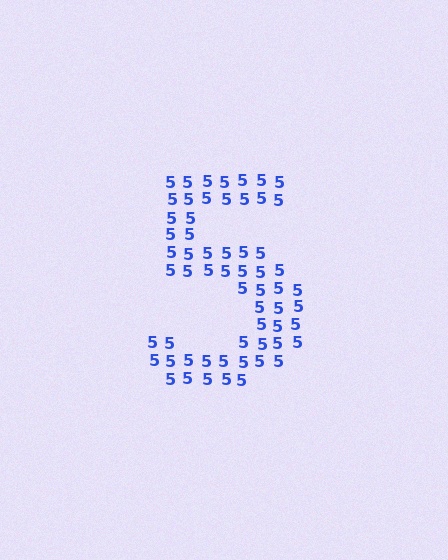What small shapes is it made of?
It is made of small digit 5's.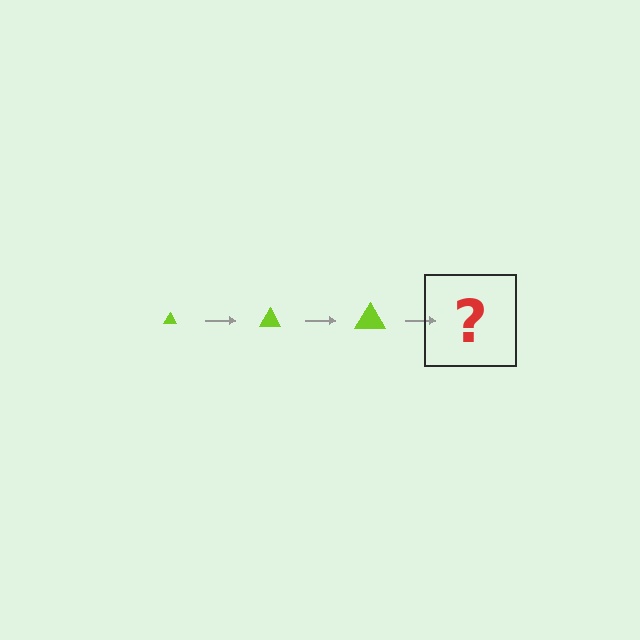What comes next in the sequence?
The next element should be a lime triangle, larger than the previous one.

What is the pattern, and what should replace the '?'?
The pattern is that the triangle gets progressively larger each step. The '?' should be a lime triangle, larger than the previous one.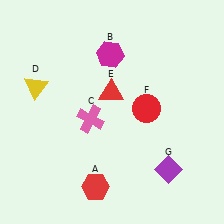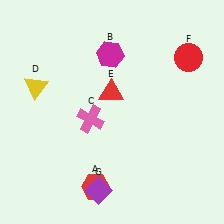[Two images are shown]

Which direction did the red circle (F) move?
The red circle (F) moved up.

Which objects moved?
The objects that moved are: the red circle (F), the purple diamond (G).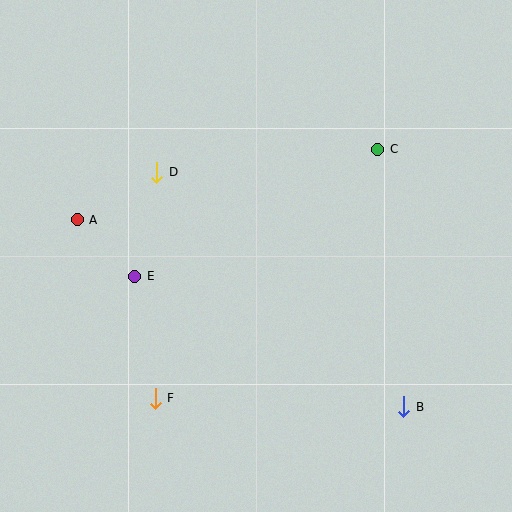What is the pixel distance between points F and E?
The distance between F and E is 124 pixels.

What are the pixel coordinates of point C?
Point C is at (378, 149).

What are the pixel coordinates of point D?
Point D is at (157, 172).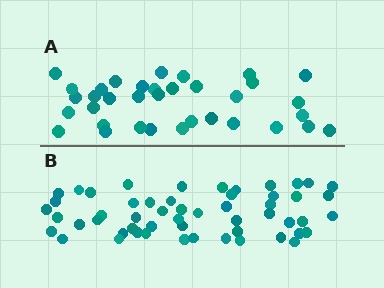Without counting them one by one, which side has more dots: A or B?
Region B (the bottom region) has more dots.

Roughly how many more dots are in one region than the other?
Region B has approximately 20 more dots than region A.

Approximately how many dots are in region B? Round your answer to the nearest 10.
About 50 dots. (The exact count is 54, which rounds to 50.)